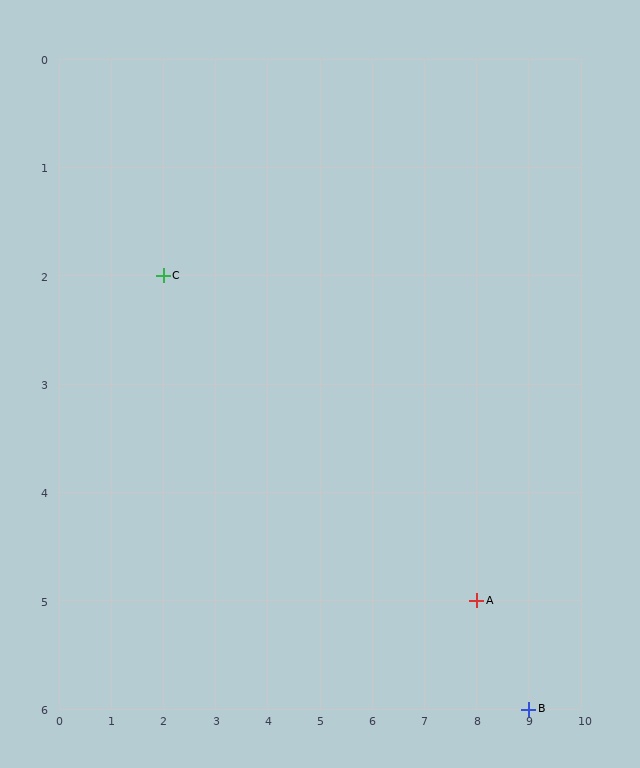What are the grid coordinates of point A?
Point A is at grid coordinates (8, 5).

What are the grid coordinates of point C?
Point C is at grid coordinates (2, 2).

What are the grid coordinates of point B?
Point B is at grid coordinates (9, 6).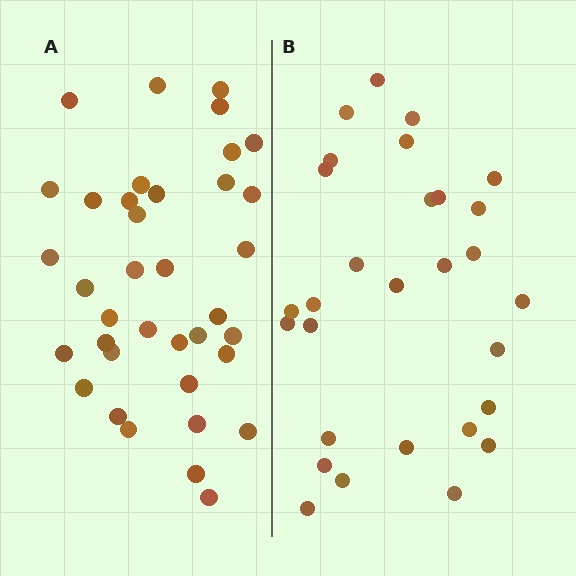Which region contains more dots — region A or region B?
Region A (the left region) has more dots.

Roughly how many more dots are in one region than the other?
Region A has roughly 8 or so more dots than region B.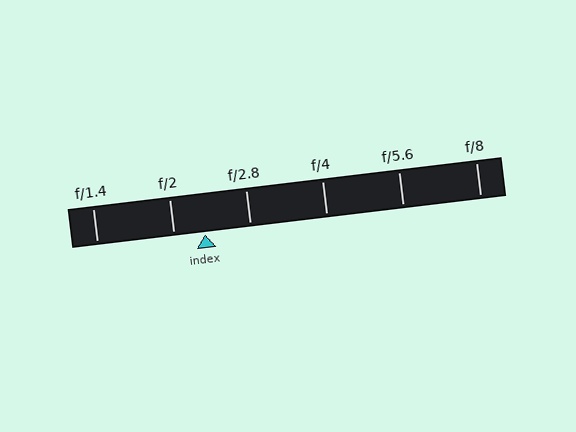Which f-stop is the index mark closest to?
The index mark is closest to f/2.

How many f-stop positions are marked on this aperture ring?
There are 6 f-stop positions marked.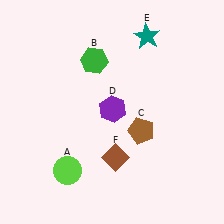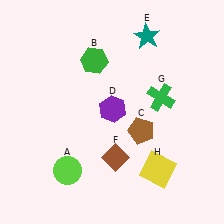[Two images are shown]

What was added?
A green cross (G), a yellow square (H) were added in Image 2.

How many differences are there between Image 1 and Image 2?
There are 2 differences between the two images.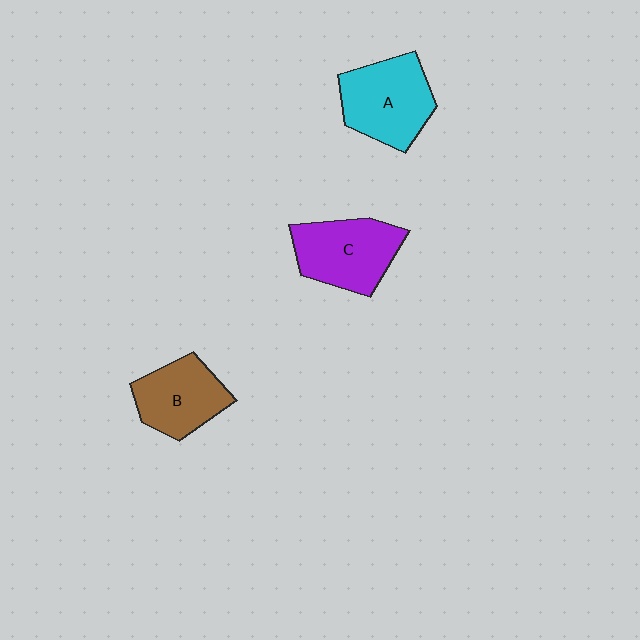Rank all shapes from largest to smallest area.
From largest to smallest: A (cyan), C (purple), B (brown).